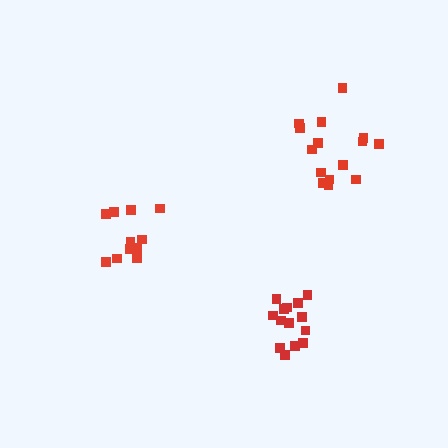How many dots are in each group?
Group 1: 14 dots, Group 2: 11 dots, Group 3: 15 dots (40 total).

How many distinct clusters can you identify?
There are 3 distinct clusters.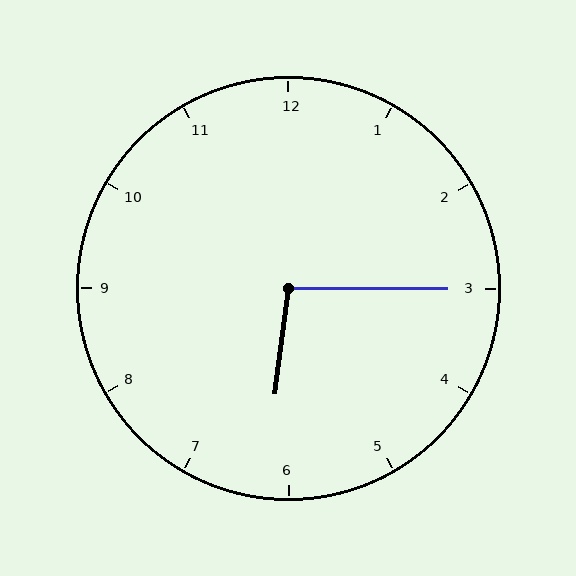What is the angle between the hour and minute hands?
Approximately 98 degrees.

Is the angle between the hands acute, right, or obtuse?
It is obtuse.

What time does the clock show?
6:15.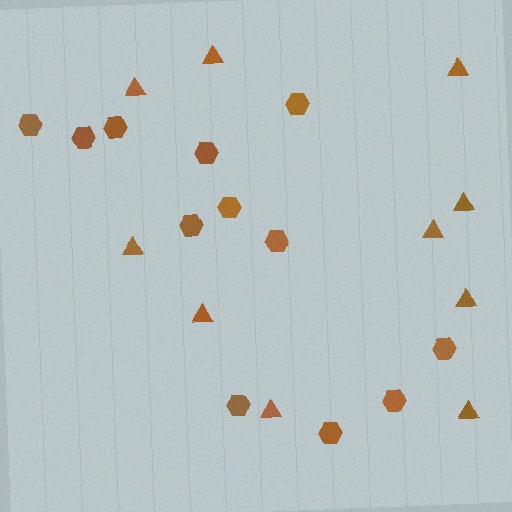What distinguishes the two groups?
There are 2 groups: one group of hexagons (12) and one group of triangles (10).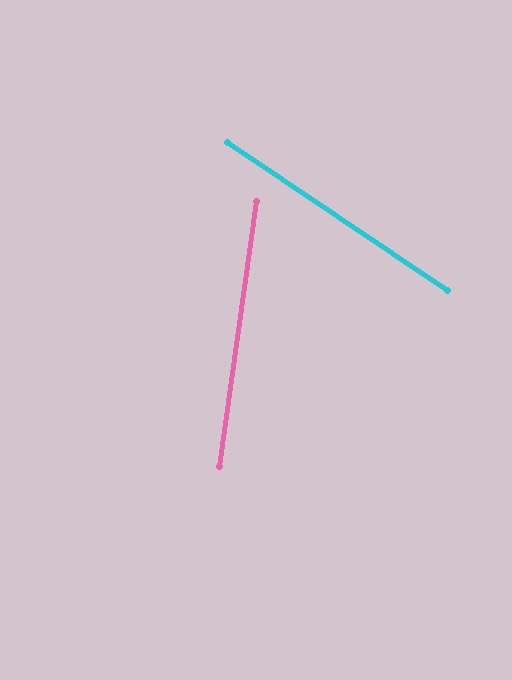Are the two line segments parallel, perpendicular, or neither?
Neither parallel nor perpendicular — they differ by about 64°.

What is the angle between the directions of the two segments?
Approximately 64 degrees.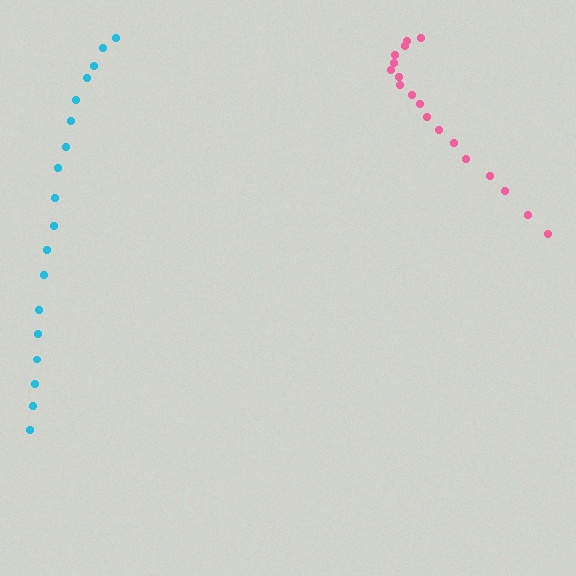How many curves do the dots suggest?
There are 2 distinct paths.